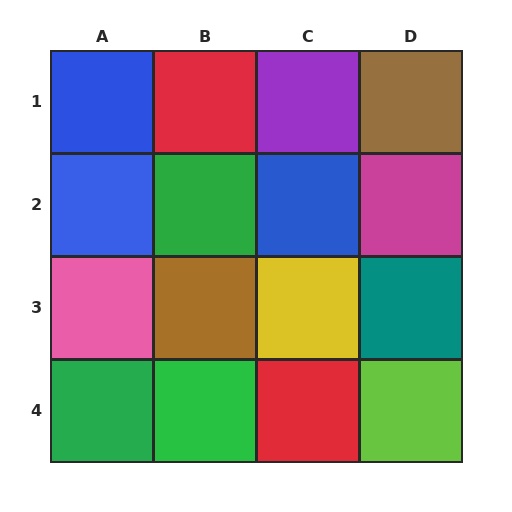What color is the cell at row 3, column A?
Pink.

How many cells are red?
2 cells are red.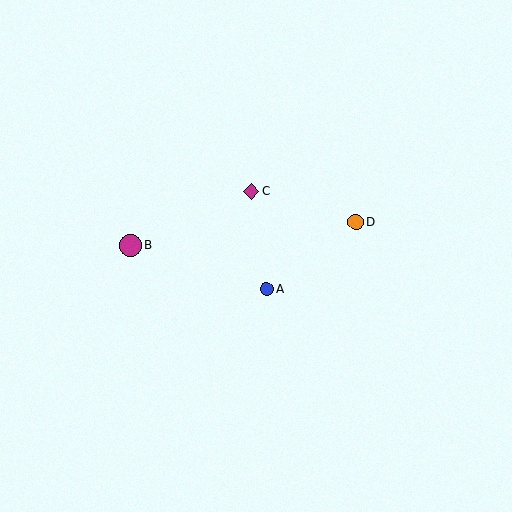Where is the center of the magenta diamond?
The center of the magenta diamond is at (251, 191).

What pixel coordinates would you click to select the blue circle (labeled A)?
Click at (267, 289) to select the blue circle A.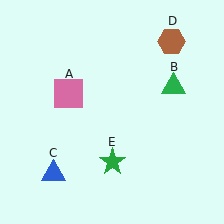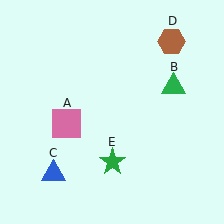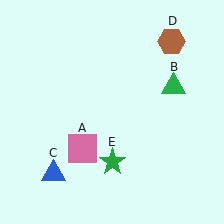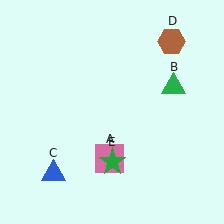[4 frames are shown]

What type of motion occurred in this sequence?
The pink square (object A) rotated counterclockwise around the center of the scene.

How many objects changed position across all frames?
1 object changed position: pink square (object A).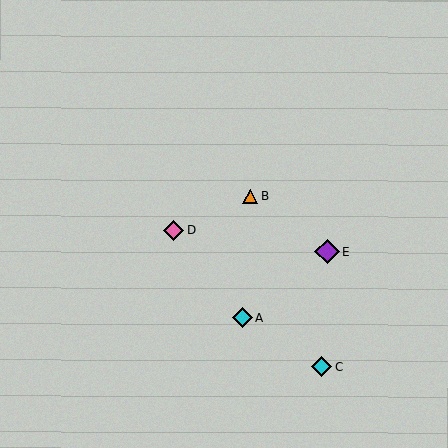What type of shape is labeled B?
Shape B is an orange triangle.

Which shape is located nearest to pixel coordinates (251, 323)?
The cyan diamond (labeled A) at (242, 318) is nearest to that location.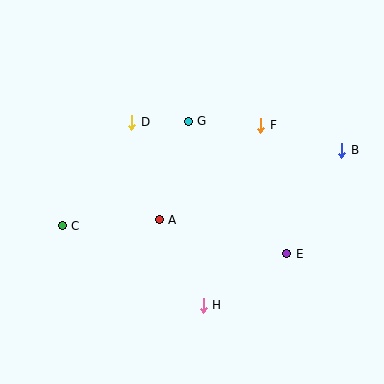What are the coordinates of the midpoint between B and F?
The midpoint between B and F is at (301, 138).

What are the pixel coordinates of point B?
Point B is at (342, 150).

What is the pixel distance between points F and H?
The distance between F and H is 189 pixels.